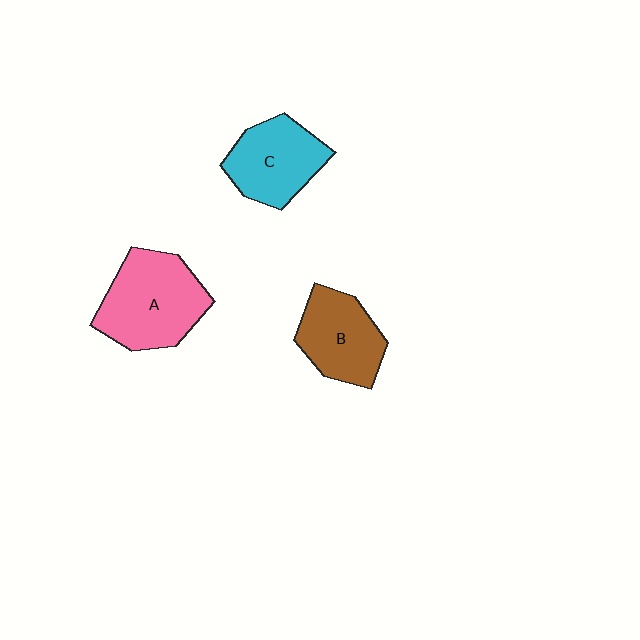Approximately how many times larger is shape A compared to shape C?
Approximately 1.3 times.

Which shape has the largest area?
Shape A (pink).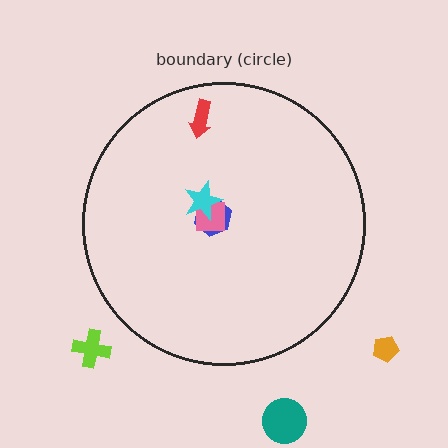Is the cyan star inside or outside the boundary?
Inside.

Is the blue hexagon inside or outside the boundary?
Inside.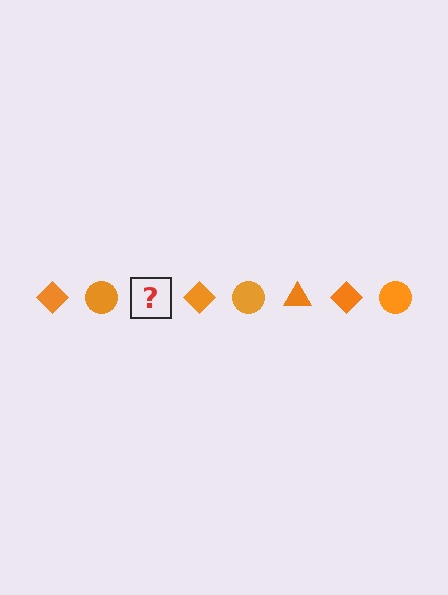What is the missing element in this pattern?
The missing element is an orange triangle.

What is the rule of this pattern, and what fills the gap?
The rule is that the pattern cycles through diamond, circle, triangle shapes in orange. The gap should be filled with an orange triangle.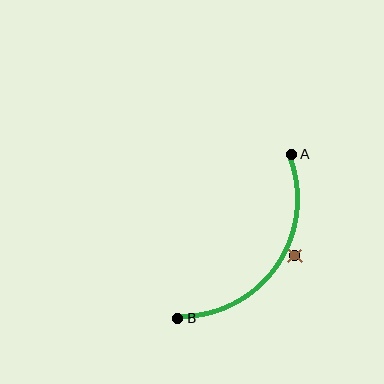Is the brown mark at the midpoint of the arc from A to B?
No — the brown mark does not lie on the arc at all. It sits slightly outside the curve.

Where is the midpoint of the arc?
The arc midpoint is the point on the curve farthest from the straight line joining A and B. It sits below and to the right of that line.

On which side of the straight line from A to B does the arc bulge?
The arc bulges below and to the right of the straight line connecting A and B.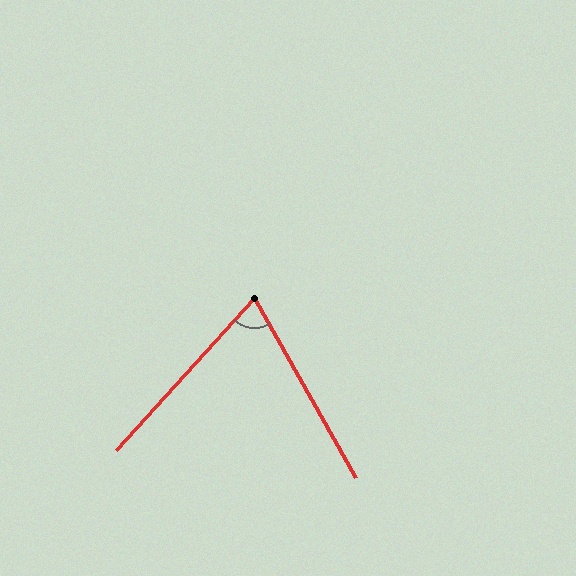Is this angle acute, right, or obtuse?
It is acute.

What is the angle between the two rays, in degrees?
Approximately 72 degrees.